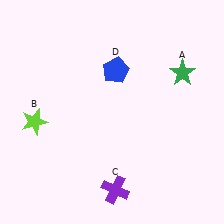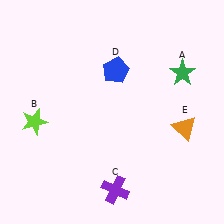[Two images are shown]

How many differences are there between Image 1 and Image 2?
There is 1 difference between the two images.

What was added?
An orange triangle (E) was added in Image 2.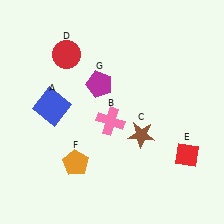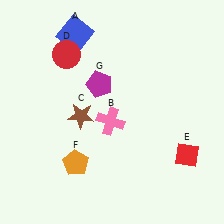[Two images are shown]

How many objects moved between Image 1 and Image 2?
2 objects moved between the two images.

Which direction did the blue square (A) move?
The blue square (A) moved up.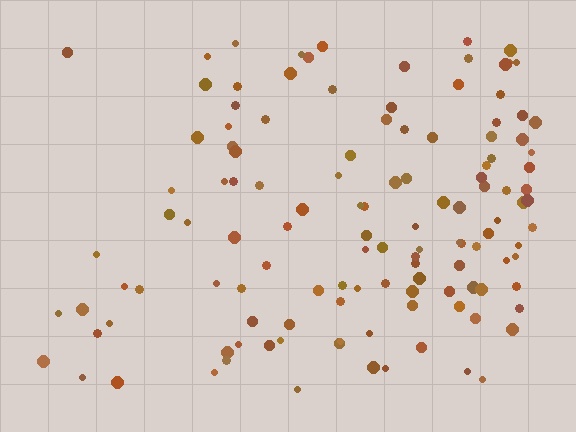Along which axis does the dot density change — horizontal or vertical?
Horizontal.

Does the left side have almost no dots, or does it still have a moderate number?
Still a moderate number, just noticeably fewer than the right.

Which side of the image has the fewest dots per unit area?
The left.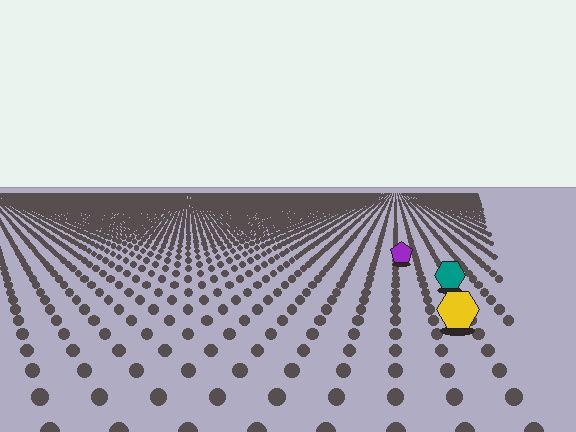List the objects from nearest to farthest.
From nearest to farthest: the yellow hexagon, the teal hexagon, the purple pentagon.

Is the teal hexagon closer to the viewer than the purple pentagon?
Yes. The teal hexagon is closer — you can tell from the texture gradient: the ground texture is coarser near it.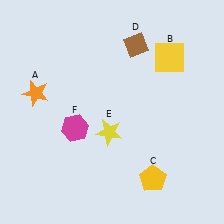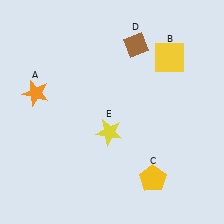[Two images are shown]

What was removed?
The magenta hexagon (F) was removed in Image 2.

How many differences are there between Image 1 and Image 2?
There is 1 difference between the two images.